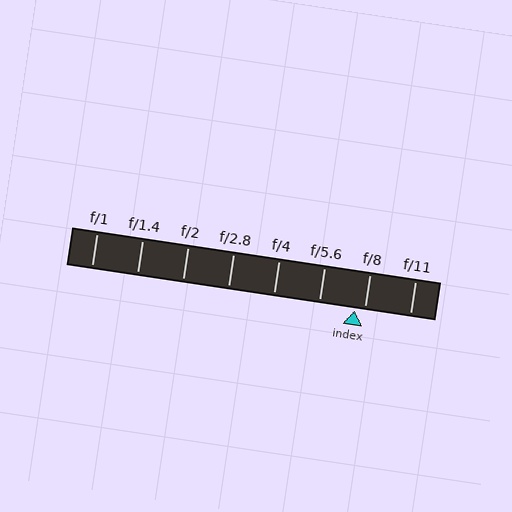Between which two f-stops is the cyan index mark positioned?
The index mark is between f/5.6 and f/8.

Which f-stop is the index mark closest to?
The index mark is closest to f/8.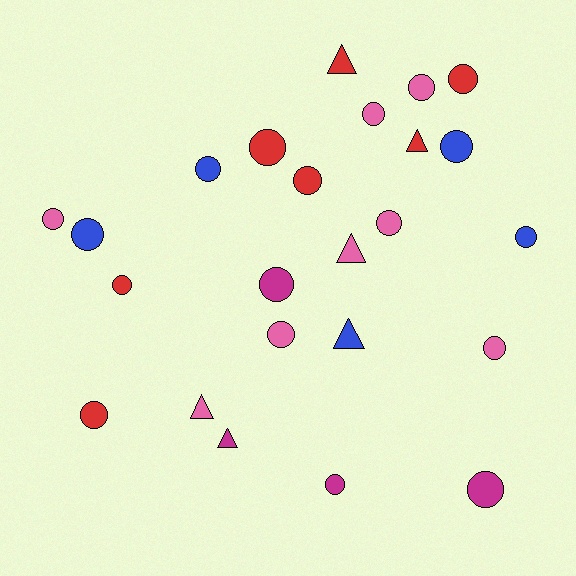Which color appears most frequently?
Pink, with 8 objects.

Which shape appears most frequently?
Circle, with 18 objects.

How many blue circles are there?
There are 4 blue circles.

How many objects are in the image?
There are 24 objects.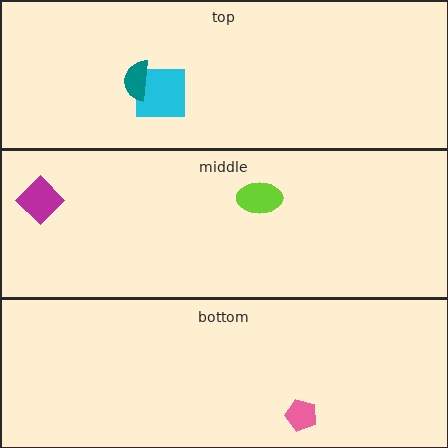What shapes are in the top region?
The cyan square, the teal semicircle.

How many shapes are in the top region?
2.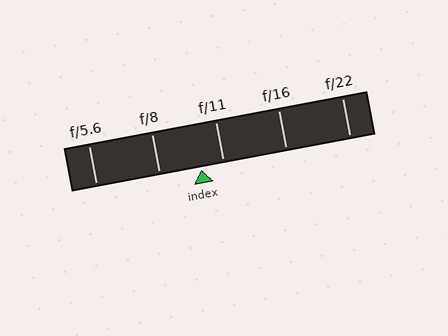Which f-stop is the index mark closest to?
The index mark is closest to f/11.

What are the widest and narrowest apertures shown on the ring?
The widest aperture shown is f/5.6 and the narrowest is f/22.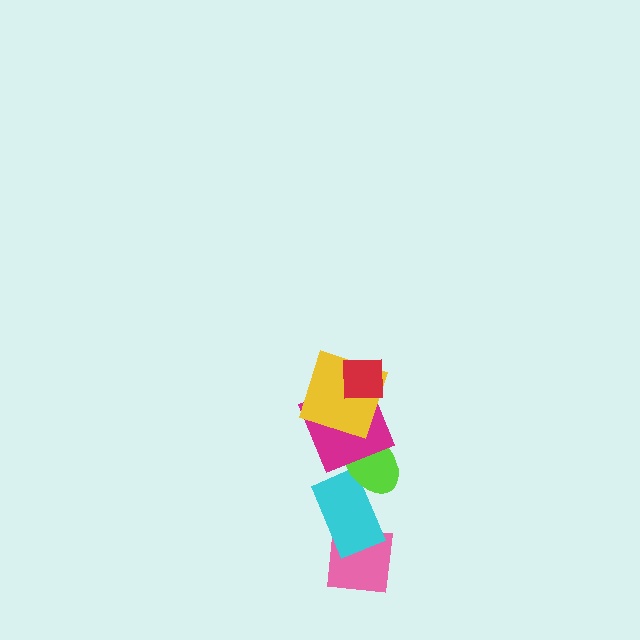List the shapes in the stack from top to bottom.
From top to bottom: the red square, the yellow square, the magenta square, the lime ellipse, the cyan rectangle, the pink square.